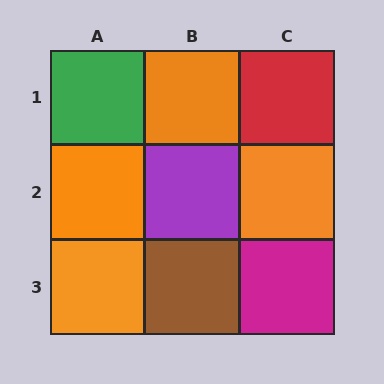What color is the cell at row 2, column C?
Orange.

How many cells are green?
1 cell is green.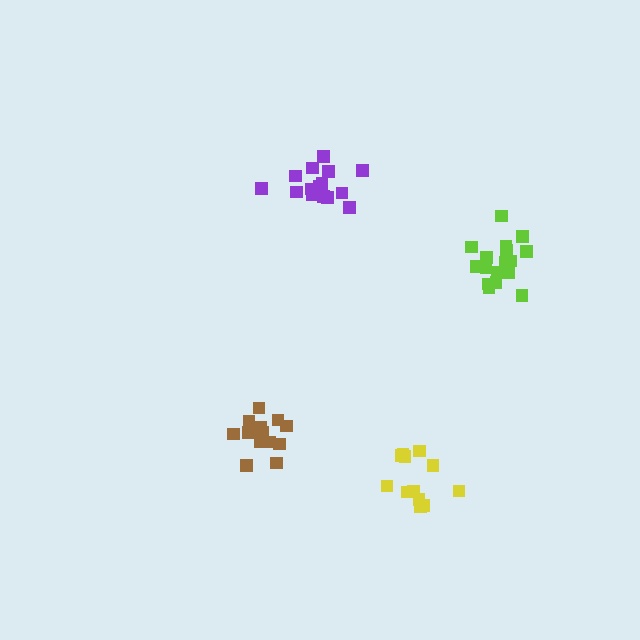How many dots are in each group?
Group 1: 15 dots, Group 2: 12 dots, Group 3: 15 dots, Group 4: 18 dots (60 total).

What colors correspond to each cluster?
The clusters are colored: brown, yellow, purple, lime.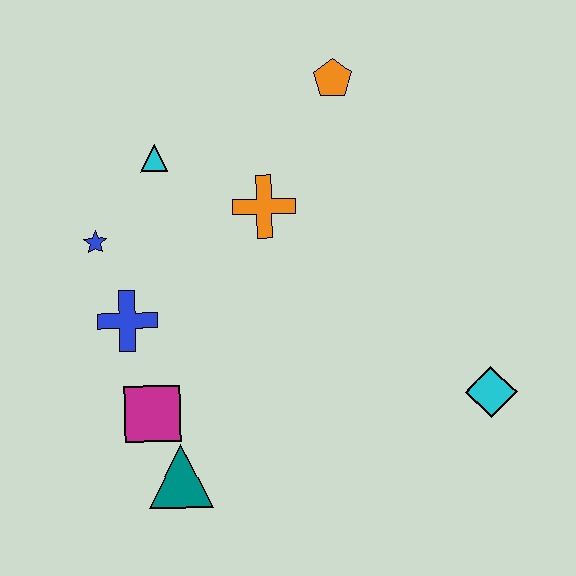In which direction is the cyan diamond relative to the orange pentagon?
The cyan diamond is below the orange pentagon.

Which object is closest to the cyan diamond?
The orange cross is closest to the cyan diamond.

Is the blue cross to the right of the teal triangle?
No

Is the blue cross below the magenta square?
No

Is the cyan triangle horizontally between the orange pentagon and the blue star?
Yes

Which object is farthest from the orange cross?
The cyan diamond is farthest from the orange cross.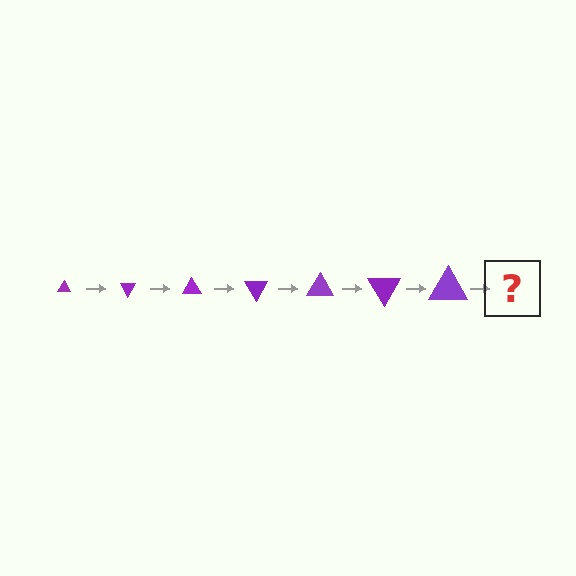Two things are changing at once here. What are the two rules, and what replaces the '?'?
The two rules are that the triangle grows larger each step and it rotates 60 degrees each step. The '?' should be a triangle, larger than the previous one and rotated 420 degrees from the start.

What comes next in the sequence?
The next element should be a triangle, larger than the previous one and rotated 420 degrees from the start.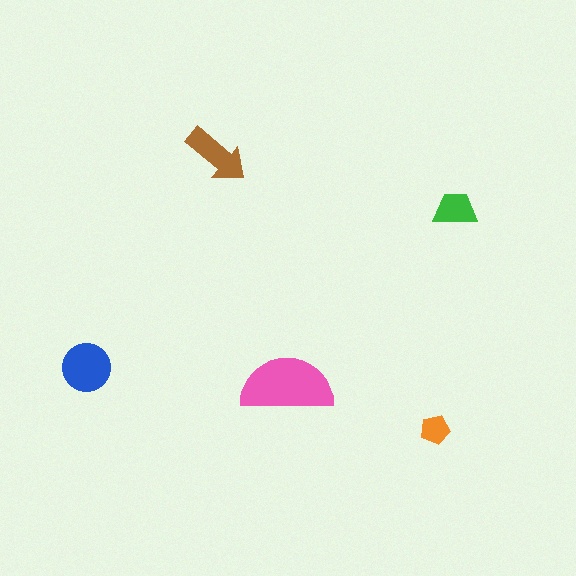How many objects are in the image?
There are 5 objects in the image.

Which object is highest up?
The brown arrow is topmost.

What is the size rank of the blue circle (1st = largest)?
2nd.